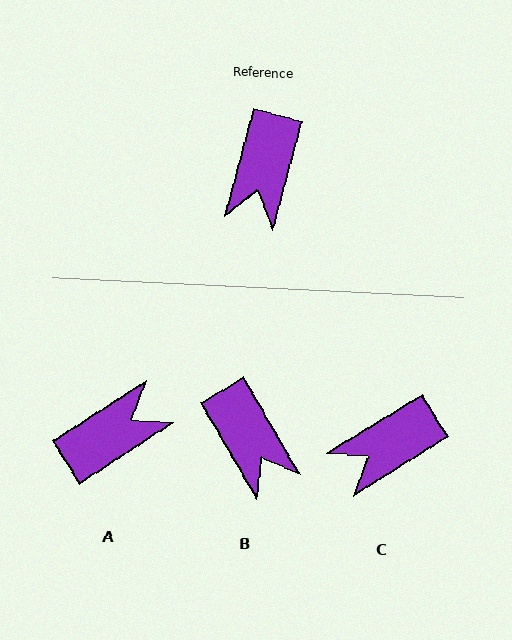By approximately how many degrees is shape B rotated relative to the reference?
Approximately 45 degrees counter-clockwise.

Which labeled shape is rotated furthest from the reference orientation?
A, about 138 degrees away.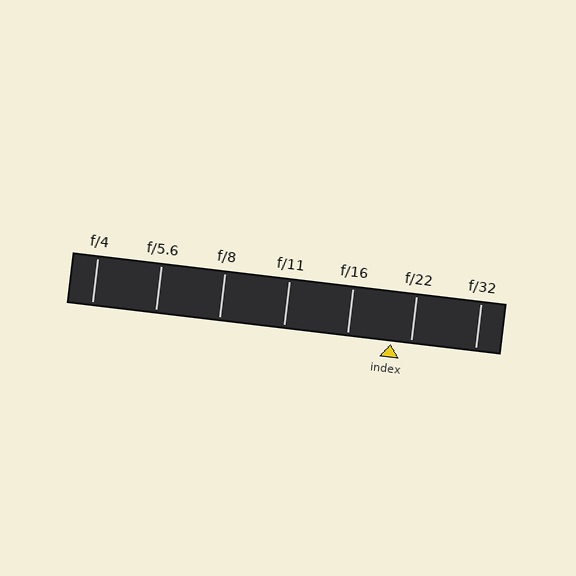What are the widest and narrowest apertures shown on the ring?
The widest aperture shown is f/4 and the narrowest is f/32.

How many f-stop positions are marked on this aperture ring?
There are 7 f-stop positions marked.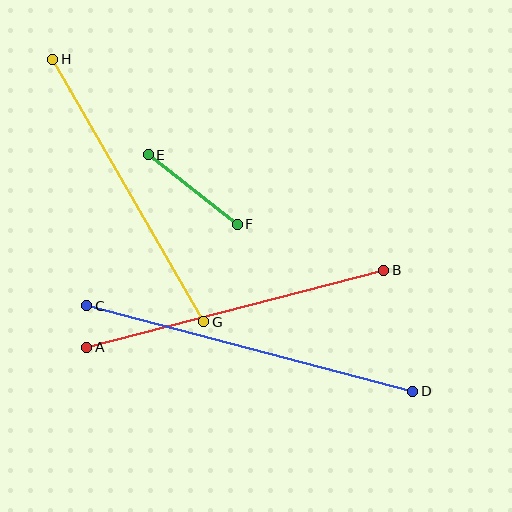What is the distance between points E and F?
The distance is approximately 113 pixels.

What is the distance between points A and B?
The distance is approximately 307 pixels.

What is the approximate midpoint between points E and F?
The midpoint is at approximately (193, 190) pixels.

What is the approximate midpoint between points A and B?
The midpoint is at approximately (235, 309) pixels.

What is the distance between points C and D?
The distance is approximately 337 pixels.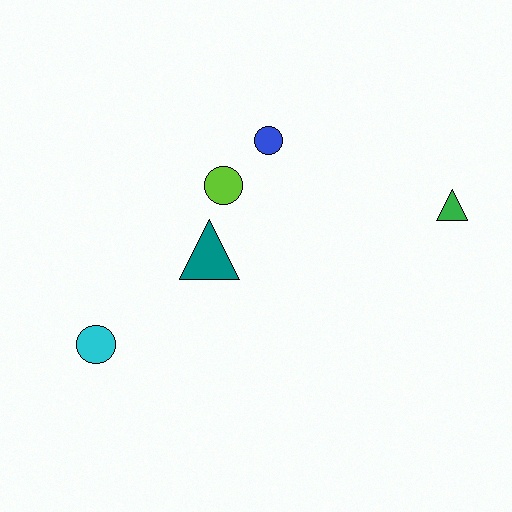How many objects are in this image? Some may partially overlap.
There are 5 objects.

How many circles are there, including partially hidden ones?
There are 3 circles.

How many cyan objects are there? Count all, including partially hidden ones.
There is 1 cyan object.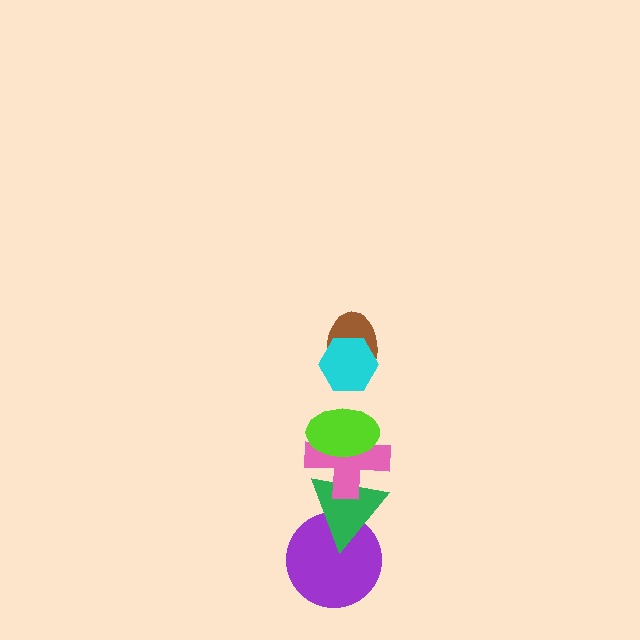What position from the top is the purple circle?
The purple circle is 6th from the top.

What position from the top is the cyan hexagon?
The cyan hexagon is 1st from the top.